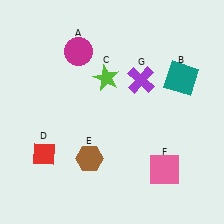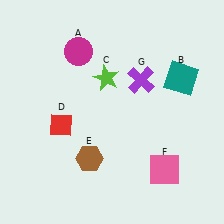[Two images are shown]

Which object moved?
The red diamond (D) moved up.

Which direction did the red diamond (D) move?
The red diamond (D) moved up.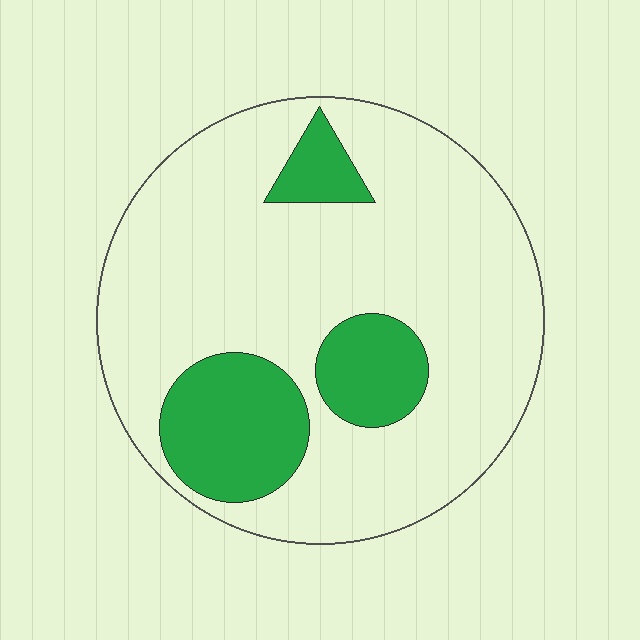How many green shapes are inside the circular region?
3.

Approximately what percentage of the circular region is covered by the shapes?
Approximately 20%.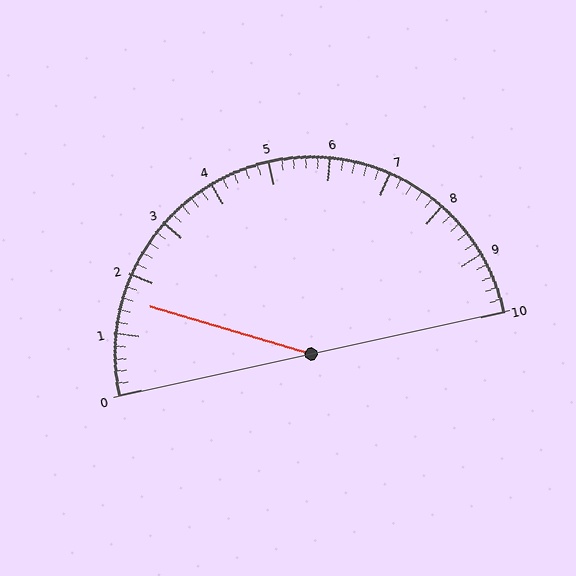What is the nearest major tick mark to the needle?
The nearest major tick mark is 2.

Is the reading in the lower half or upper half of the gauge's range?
The reading is in the lower half of the range (0 to 10).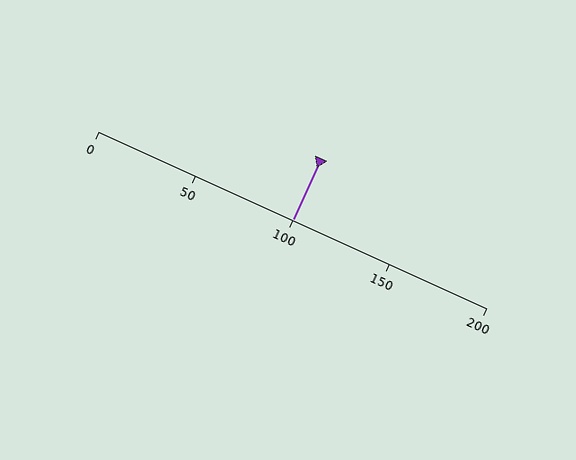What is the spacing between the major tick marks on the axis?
The major ticks are spaced 50 apart.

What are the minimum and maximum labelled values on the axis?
The axis runs from 0 to 200.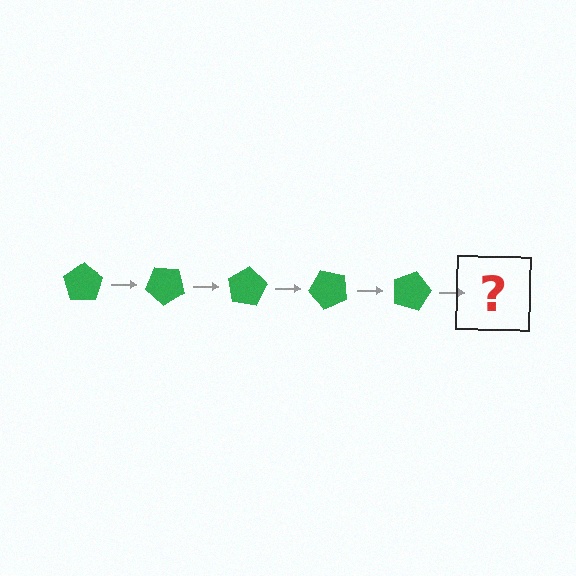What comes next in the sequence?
The next element should be a green pentagon rotated 200 degrees.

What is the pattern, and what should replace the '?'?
The pattern is that the pentagon rotates 40 degrees each step. The '?' should be a green pentagon rotated 200 degrees.